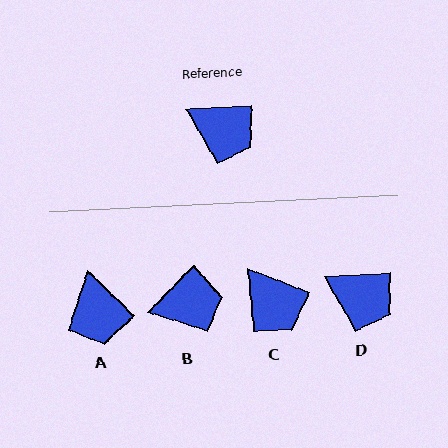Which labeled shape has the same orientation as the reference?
D.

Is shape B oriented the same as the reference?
No, it is off by about 42 degrees.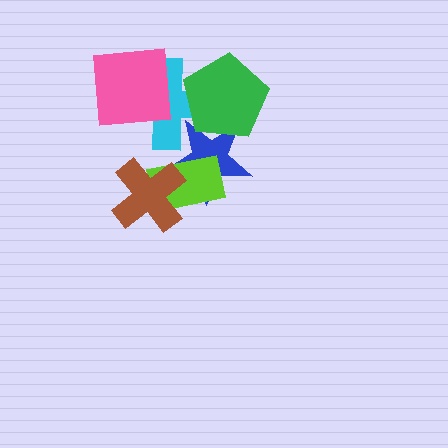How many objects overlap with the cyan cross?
3 objects overlap with the cyan cross.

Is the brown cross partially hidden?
No, no other shape covers it.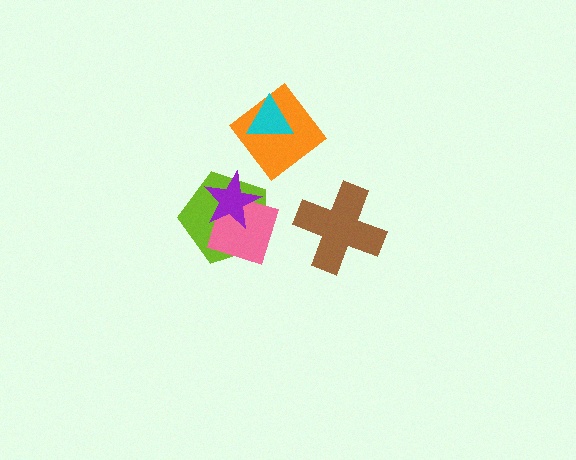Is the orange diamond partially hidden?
Yes, it is partially covered by another shape.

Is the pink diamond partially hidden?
Yes, it is partially covered by another shape.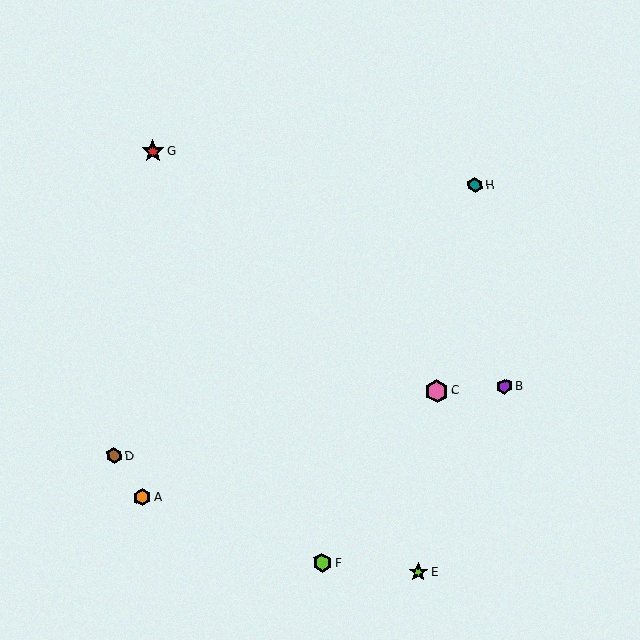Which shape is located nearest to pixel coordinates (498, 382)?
The purple hexagon (labeled B) at (505, 386) is nearest to that location.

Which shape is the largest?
The pink hexagon (labeled C) is the largest.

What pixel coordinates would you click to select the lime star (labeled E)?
Click at (418, 572) to select the lime star E.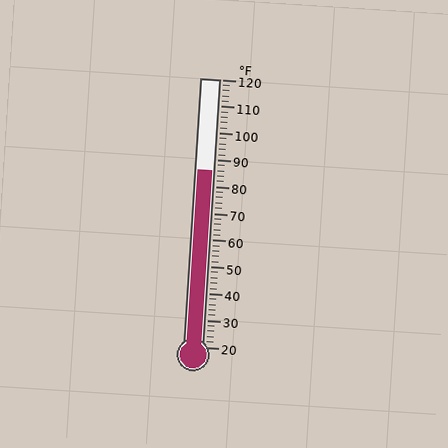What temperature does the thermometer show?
The thermometer shows approximately 86°F.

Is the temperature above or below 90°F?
The temperature is below 90°F.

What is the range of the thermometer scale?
The thermometer scale ranges from 20°F to 120°F.